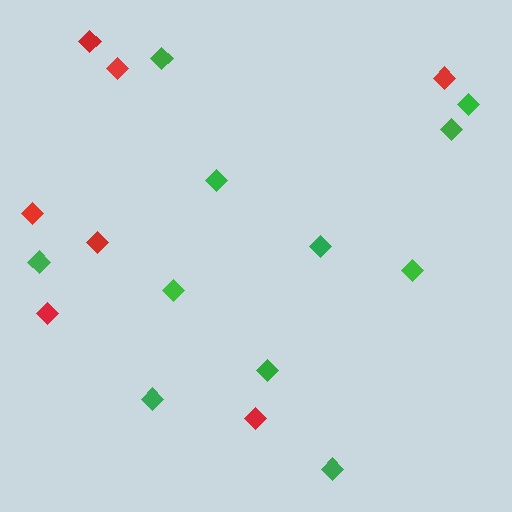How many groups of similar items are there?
There are 2 groups: one group of green diamonds (11) and one group of red diamonds (7).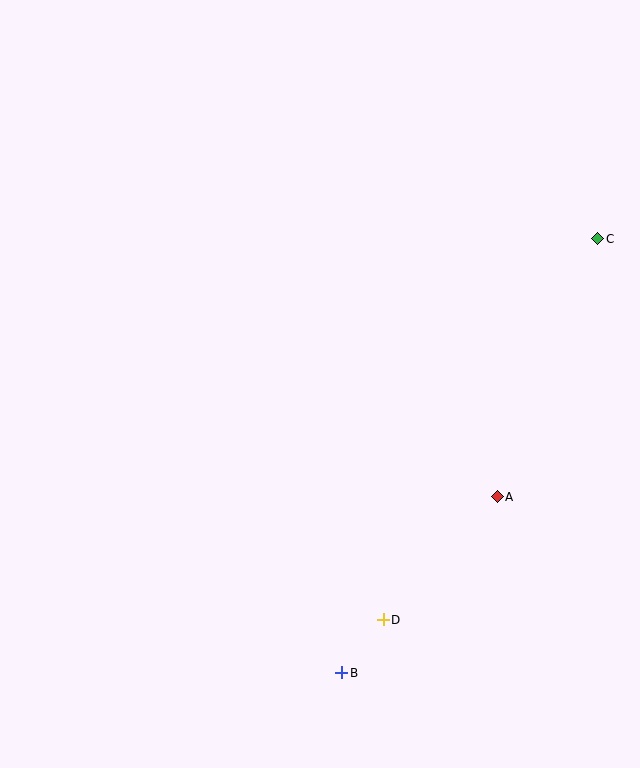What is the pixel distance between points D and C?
The distance between D and C is 438 pixels.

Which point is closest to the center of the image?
Point A at (497, 497) is closest to the center.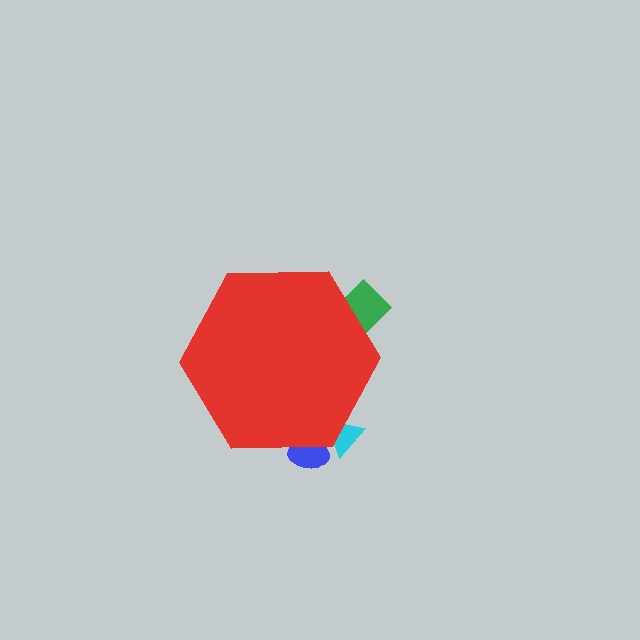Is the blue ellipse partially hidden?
Yes, the blue ellipse is partially hidden behind the red hexagon.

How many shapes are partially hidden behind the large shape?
3 shapes are partially hidden.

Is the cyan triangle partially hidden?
Yes, the cyan triangle is partially hidden behind the red hexagon.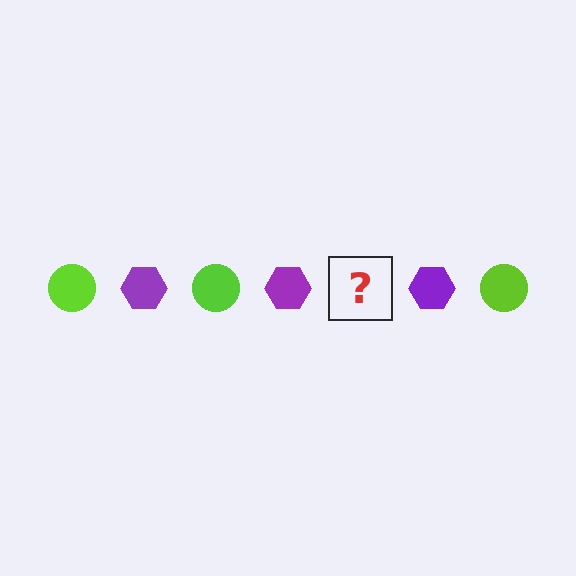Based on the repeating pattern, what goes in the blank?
The blank should be a lime circle.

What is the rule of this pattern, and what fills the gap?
The rule is that the pattern alternates between lime circle and purple hexagon. The gap should be filled with a lime circle.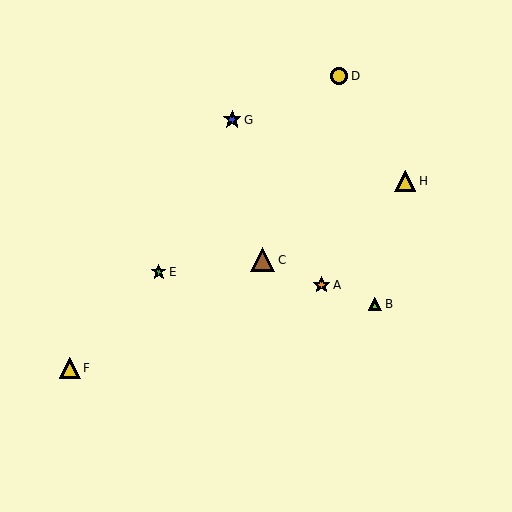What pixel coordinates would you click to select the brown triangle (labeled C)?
Click at (263, 260) to select the brown triangle C.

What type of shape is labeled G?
Shape G is a blue star.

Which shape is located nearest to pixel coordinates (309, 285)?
The orange star (labeled A) at (321, 285) is nearest to that location.